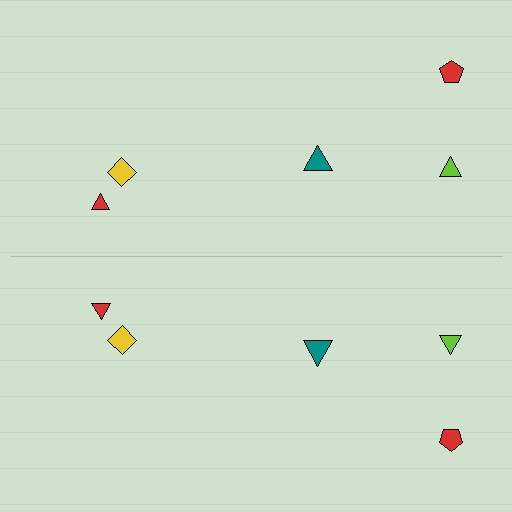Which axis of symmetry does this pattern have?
The pattern has a horizontal axis of symmetry running through the center of the image.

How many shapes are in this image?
There are 10 shapes in this image.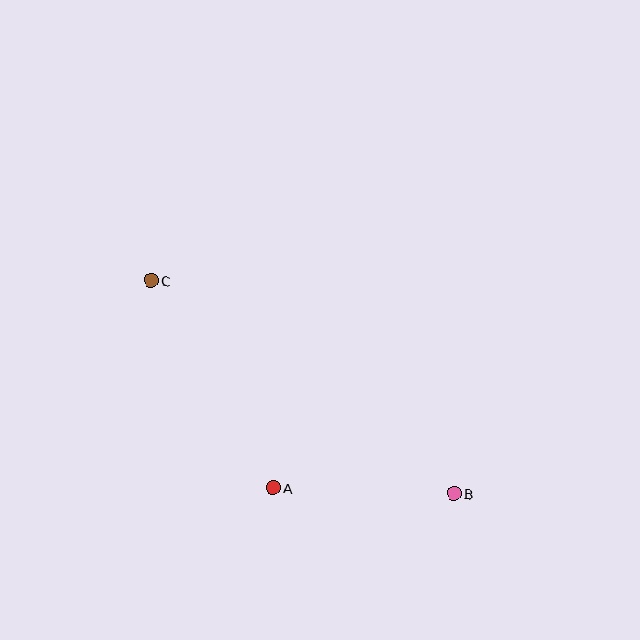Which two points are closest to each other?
Points A and B are closest to each other.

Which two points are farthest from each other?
Points B and C are farthest from each other.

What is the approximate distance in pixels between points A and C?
The distance between A and C is approximately 240 pixels.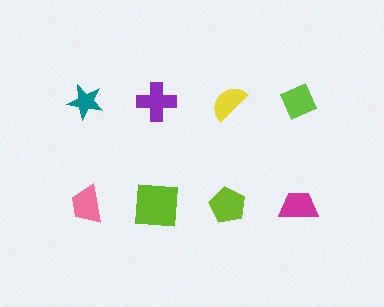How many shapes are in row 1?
4 shapes.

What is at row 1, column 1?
A teal star.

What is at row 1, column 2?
A purple cross.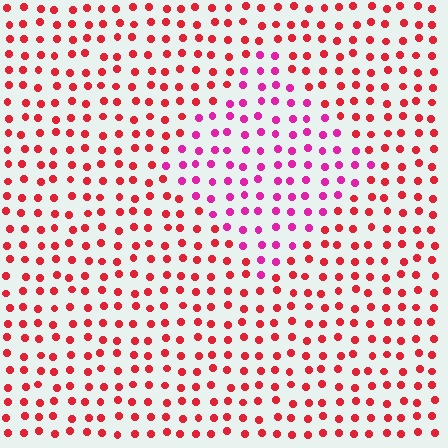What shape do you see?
I see a diamond.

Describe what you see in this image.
The image is filled with small red elements in a uniform arrangement. A diamond-shaped region is visible where the elements are tinted to a slightly different hue, forming a subtle color boundary.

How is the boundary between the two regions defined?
The boundary is defined purely by a slight shift in hue (about 37 degrees). Spacing, size, and orientation are identical on both sides.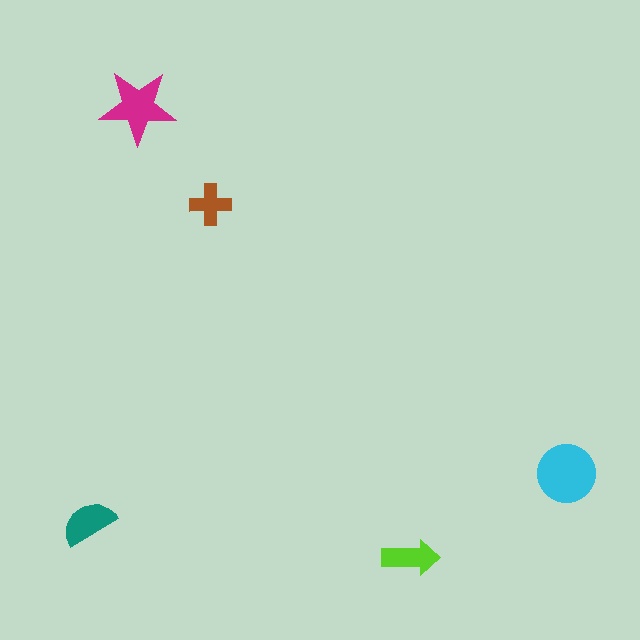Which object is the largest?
The cyan circle.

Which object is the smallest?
The brown cross.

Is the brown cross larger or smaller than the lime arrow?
Smaller.